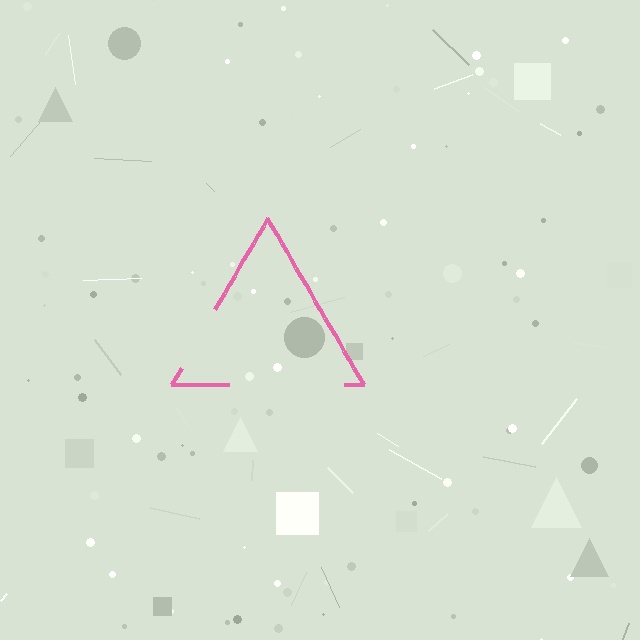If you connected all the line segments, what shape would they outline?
They would outline a triangle.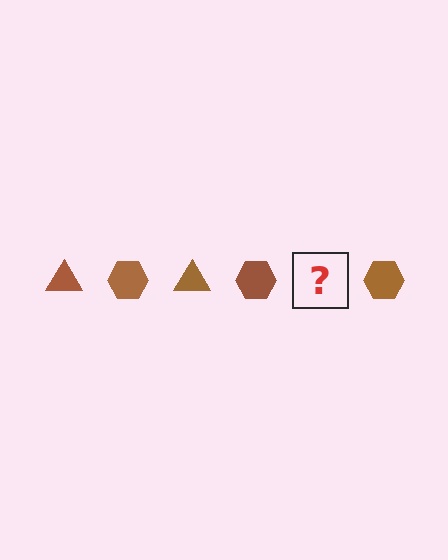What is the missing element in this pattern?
The missing element is a brown triangle.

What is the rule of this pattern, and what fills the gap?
The rule is that the pattern cycles through triangle, hexagon shapes in brown. The gap should be filled with a brown triangle.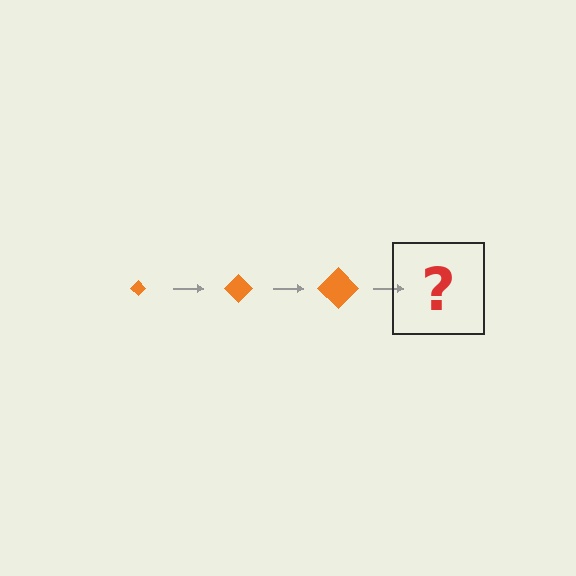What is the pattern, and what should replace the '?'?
The pattern is that the diamond gets progressively larger each step. The '?' should be an orange diamond, larger than the previous one.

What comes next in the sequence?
The next element should be an orange diamond, larger than the previous one.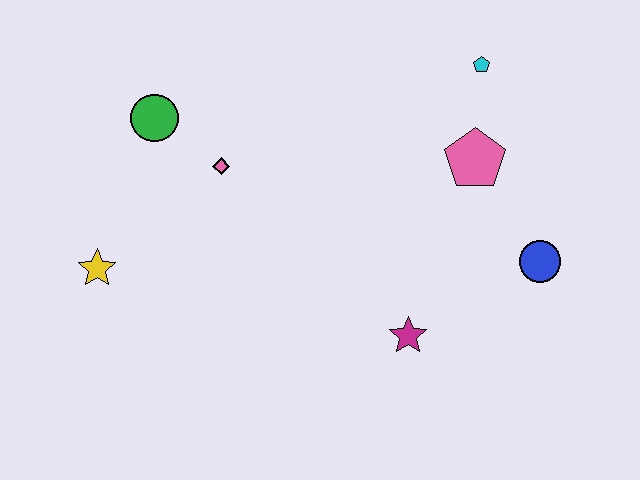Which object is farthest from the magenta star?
The green circle is farthest from the magenta star.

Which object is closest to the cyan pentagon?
The pink pentagon is closest to the cyan pentagon.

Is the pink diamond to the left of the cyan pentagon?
Yes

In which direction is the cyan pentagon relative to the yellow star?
The cyan pentagon is to the right of the yellow star.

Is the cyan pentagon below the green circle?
No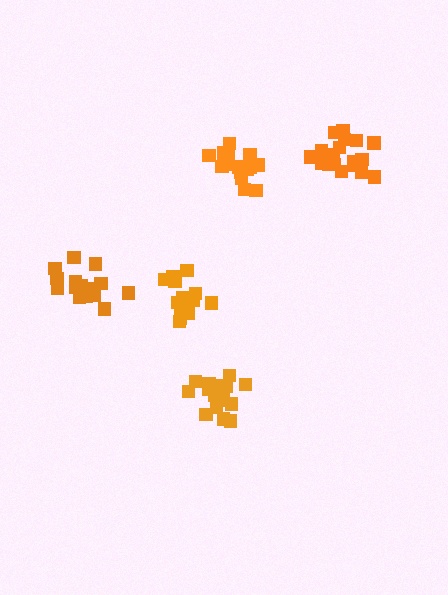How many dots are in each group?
Group 1: 17 dots, Group 2: 15 dots, Group 3: 15 dots, Group 4: 16 dots, Group 5: 21 dots (84 total).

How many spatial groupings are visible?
There are 5 spatial groupings.